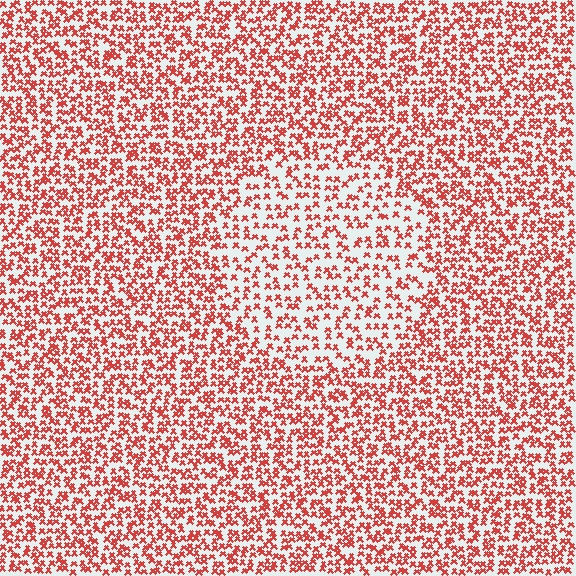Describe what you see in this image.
The image contains small red elements arranged at two different densities. A circle-shaped region is visible where the elements are less densely packed than the surrounding area.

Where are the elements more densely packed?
The elements are more densely packed outside the circle boundary.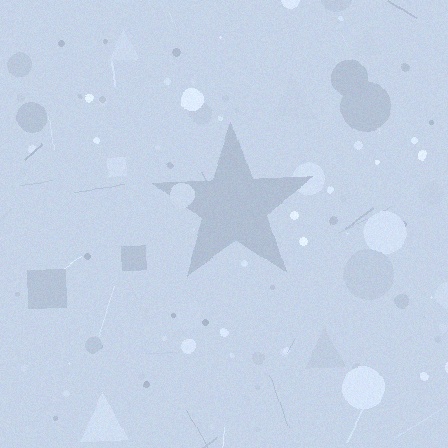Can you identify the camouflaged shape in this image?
The camouflaged shape is a star.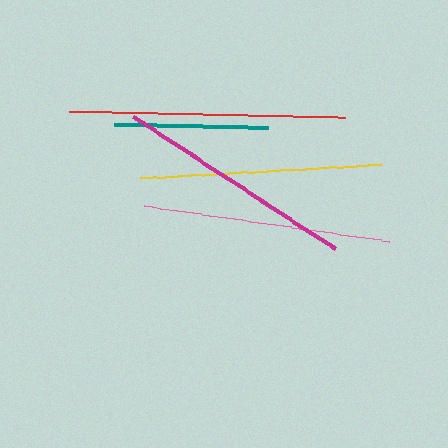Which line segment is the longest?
The red line is the longest at approximately 277 pixels.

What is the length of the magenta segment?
The magenta segment is approximately 242 pixels long.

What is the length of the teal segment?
The teal segment is approximately 153 pixels long.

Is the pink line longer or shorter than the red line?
The red line is longer than the pink line.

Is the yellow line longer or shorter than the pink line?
The pink line is longer than the yellow line.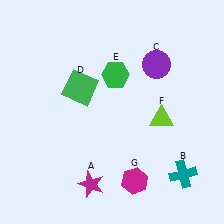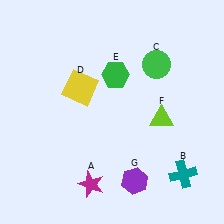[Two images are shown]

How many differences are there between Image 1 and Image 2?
There are 3 differences between the two images.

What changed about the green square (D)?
In Image 1, D is green. In Image 2, it changed to yellow.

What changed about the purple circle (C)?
In Image 1, C is purple. In Image 2, it changed to green.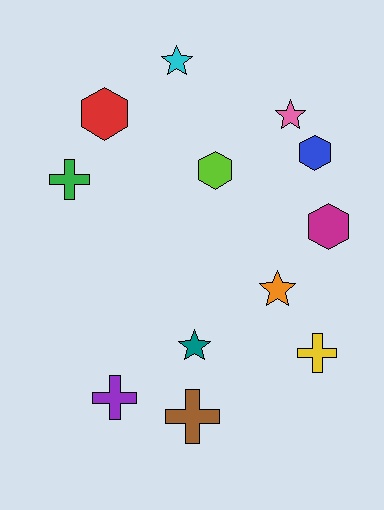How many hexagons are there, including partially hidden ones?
There are 4 hexagons.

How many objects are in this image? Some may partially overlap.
There are 12 objects.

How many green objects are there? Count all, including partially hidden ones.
There is 1 green object.